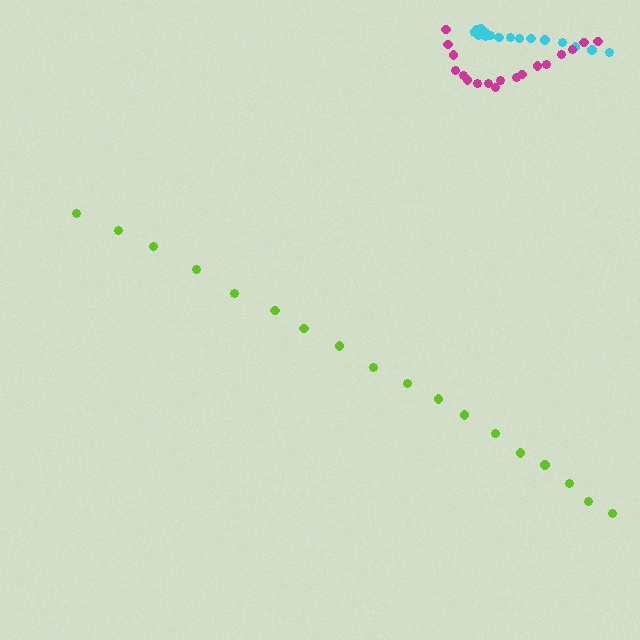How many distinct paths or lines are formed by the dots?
There are 3 distinct paths.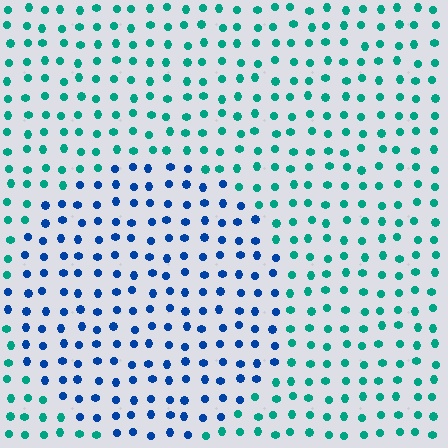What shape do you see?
I see a circle.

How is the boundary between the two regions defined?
The boundary is defined purely by a slight shift in hue (about 48 degrees). Spacing, size, and orientation are identical on both sides.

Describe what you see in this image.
The image is filled with small teal elements in a uniform arrangement. A circle-shaped region is visible where the elements are tinted to a slightly different hue, forming a subtle color boundary.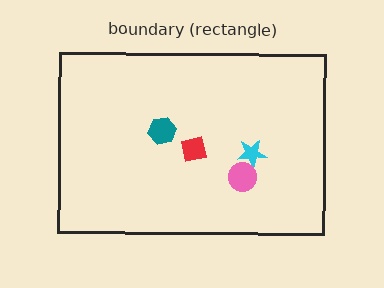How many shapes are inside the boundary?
4 inside, 0 outside.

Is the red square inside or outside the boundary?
Inside.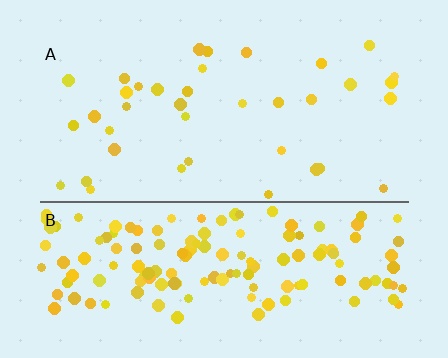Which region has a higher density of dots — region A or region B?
B (the bottom).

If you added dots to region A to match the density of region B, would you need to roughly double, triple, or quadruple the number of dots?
Approximately quadruple.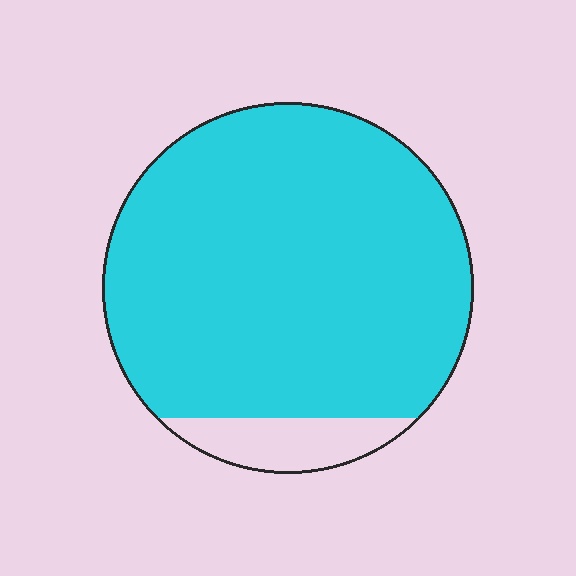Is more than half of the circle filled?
Yes.